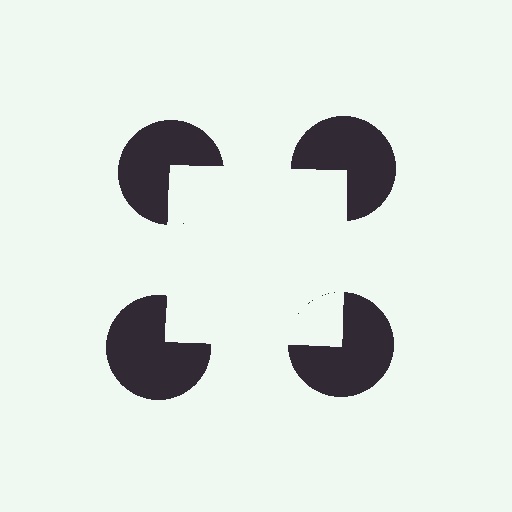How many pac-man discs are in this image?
There are 4 — one at each vertex of the illusory square.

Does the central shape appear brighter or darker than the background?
It typically appears slightly brighter than the background, even though no actual brightness change is drawn.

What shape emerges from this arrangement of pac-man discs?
An illusory square — its edges are inferred from the aligned wedge cuts in the pac-man discs, not physically drawn.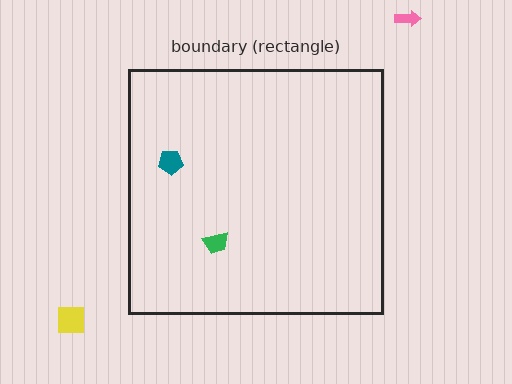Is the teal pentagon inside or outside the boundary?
Inside.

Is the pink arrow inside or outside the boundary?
Outside.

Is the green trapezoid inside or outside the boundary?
Inside.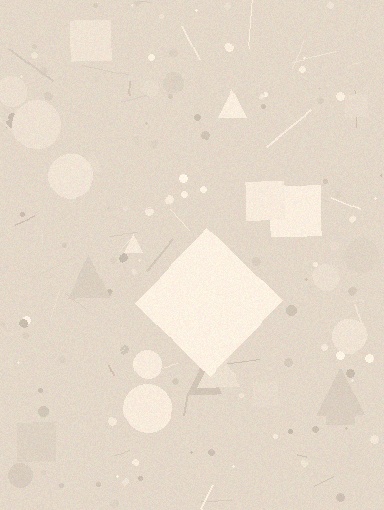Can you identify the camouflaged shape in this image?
The camouflaged shape is a diamond.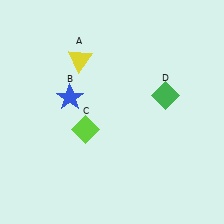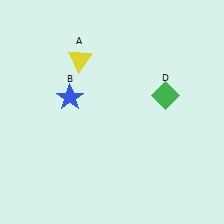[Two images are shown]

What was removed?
The lime diamond (C) was removed in Image 2.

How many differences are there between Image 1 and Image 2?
There is 1 difference between the two images.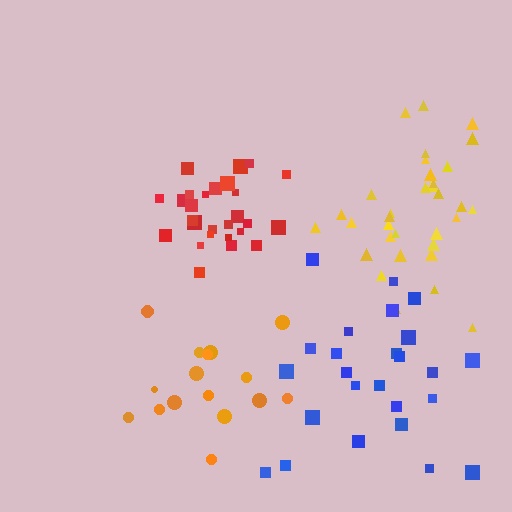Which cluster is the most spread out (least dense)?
Blue.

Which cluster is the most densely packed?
Red.